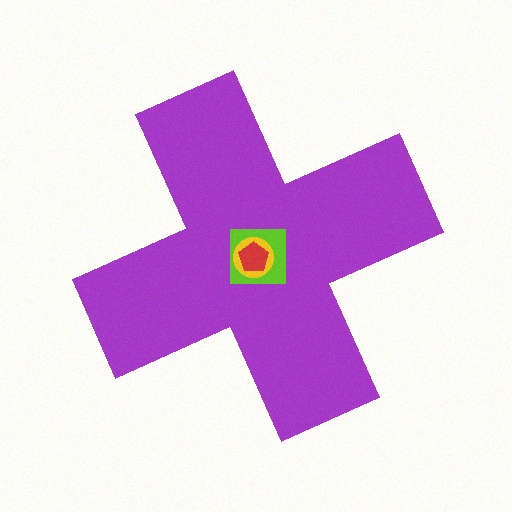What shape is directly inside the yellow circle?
The red pentagon.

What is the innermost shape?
The red pentagon.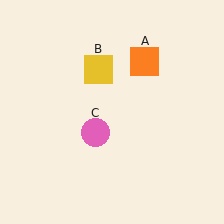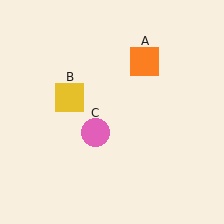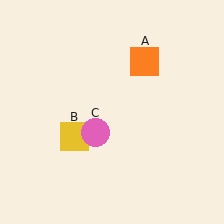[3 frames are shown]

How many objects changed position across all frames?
1 object changed position: yellow square (object B).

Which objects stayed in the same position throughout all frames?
Orange square (object A) and pink circle (object C) remained stationary.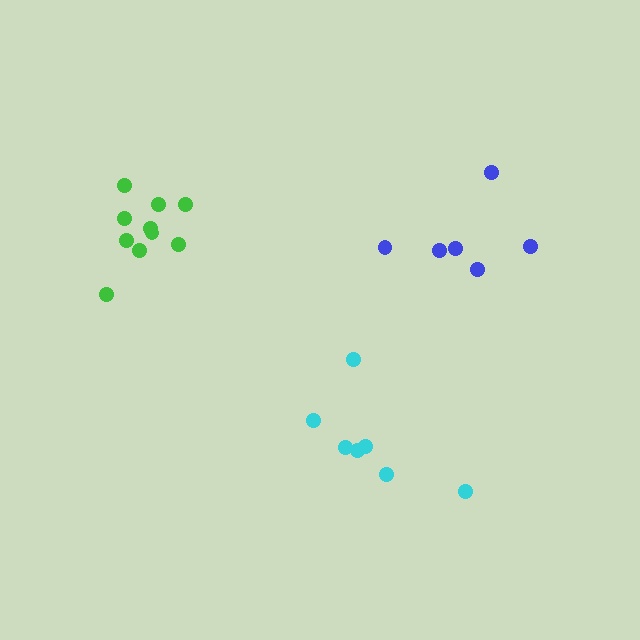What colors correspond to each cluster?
The clusters are colored: cyan, blue, green.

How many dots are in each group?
Group 1: 7 dots, Group 2: 6 dots, Group 3: 10 dots (23 total).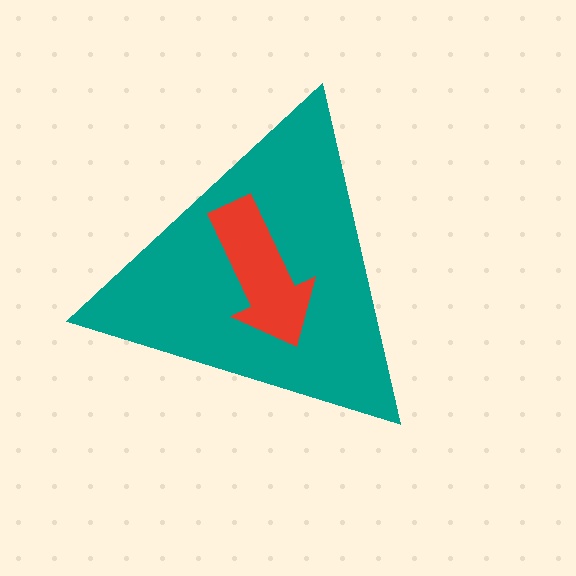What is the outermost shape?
The teal triangle.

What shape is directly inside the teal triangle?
The red arrow.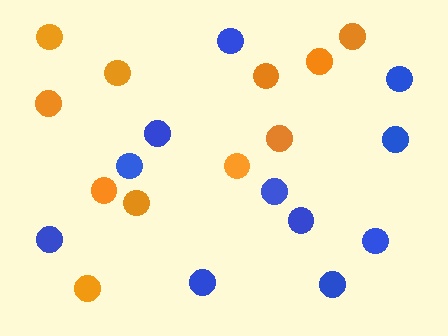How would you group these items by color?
There are 2 groups: one group of orange circles (11) and one group of blue circles (11).